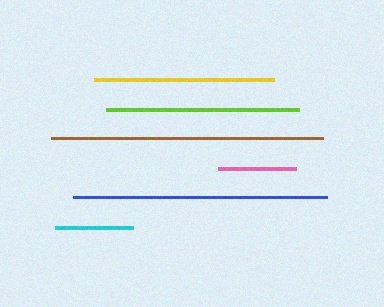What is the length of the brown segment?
The brown segment is approximately 272 pixels long.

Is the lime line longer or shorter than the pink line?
The lime line is longer than the pink line.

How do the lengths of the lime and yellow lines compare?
The lime and yellow lines are approximately the same length.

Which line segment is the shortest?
The pink line is the shortest at approximately 78 pixels.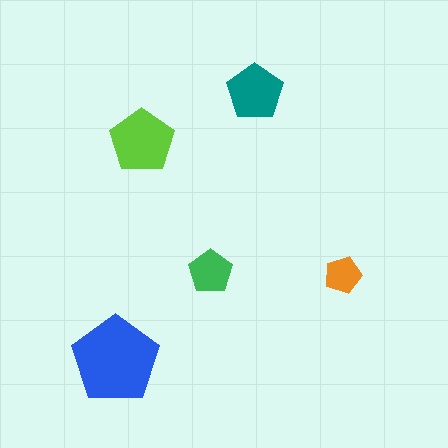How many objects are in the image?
There are 5 objects in the image.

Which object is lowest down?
The blue pentagon is bottommost.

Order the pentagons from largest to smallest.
the blue one, the lime one, the teal one, the green one, the orange one.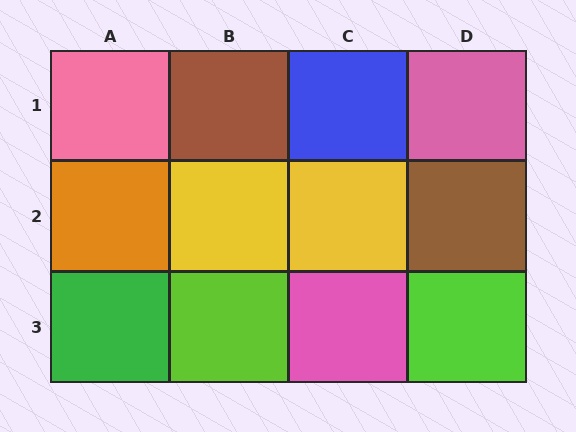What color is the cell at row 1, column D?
Pink.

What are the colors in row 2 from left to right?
Orange, yellow, yellow, brown.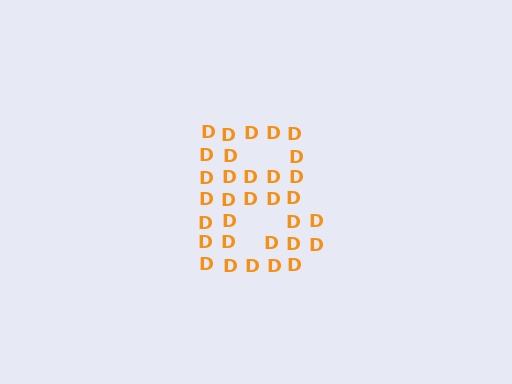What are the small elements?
The small elements are letter D's.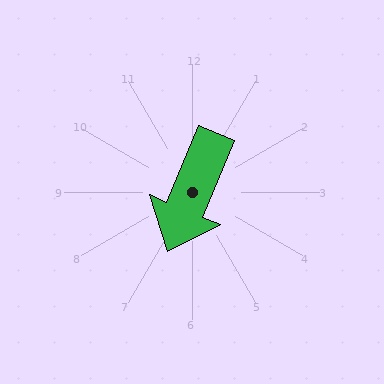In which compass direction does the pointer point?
Southwest.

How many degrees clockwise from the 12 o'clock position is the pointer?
Approximately 203 degrees.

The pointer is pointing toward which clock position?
Roughly 7 o'clock.